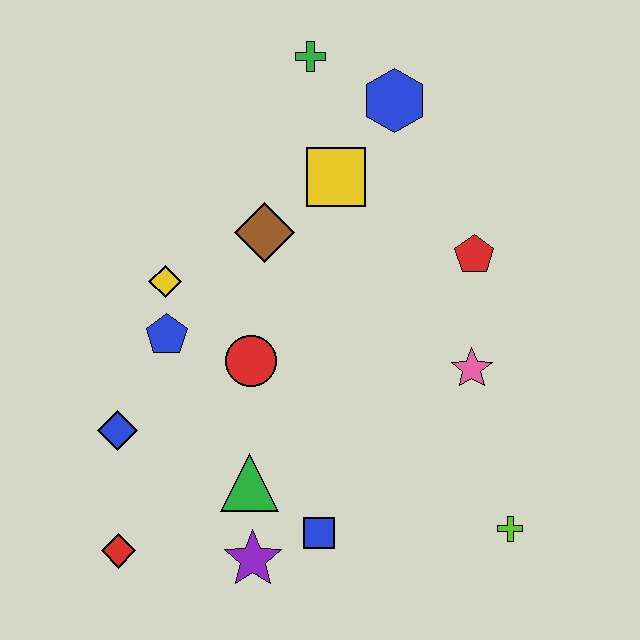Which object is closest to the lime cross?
The pink star is closest to the lime cross.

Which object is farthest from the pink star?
The red diamond is farthest from the pink star.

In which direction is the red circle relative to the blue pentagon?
The red circle is to the right of the blue pentagon.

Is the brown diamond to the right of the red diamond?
Yes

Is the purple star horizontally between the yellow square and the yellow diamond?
Yes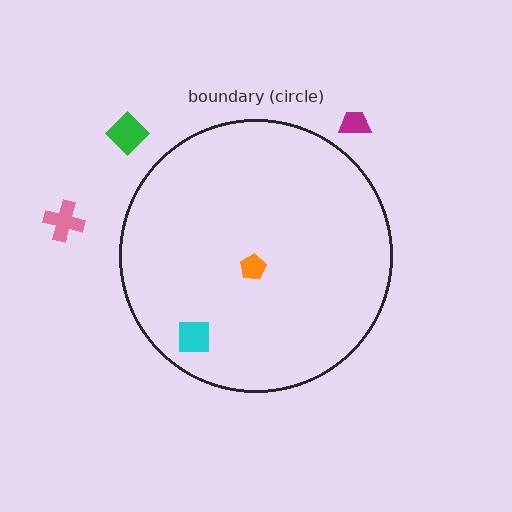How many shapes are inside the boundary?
2 inside, 3 outside.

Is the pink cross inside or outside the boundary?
Outside.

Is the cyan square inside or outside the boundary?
Inside.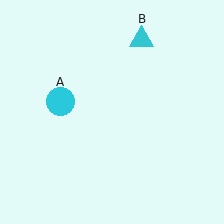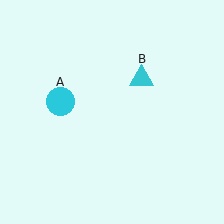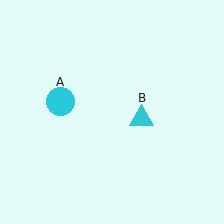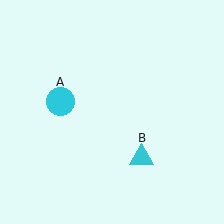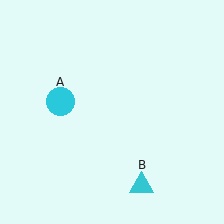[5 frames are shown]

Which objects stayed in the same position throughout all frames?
Cyan circle (object A) remained stationary.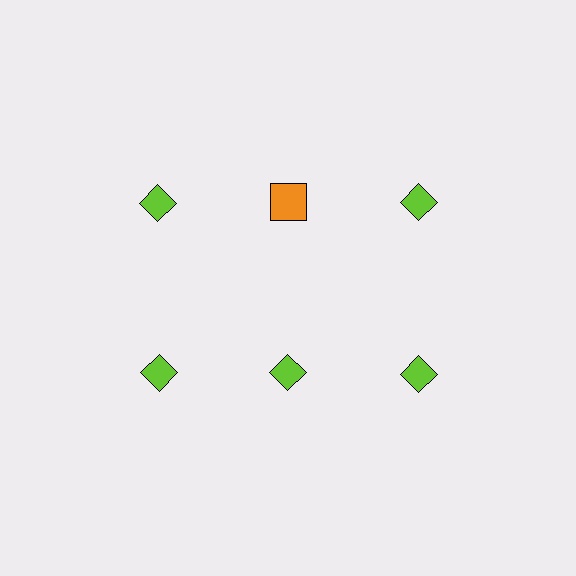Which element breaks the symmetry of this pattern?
The orange square in the top row, second from left column breaks the symmetry. All other shapes are lime diamonds.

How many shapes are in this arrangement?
There are 6 shapes arranged in a grid pattern.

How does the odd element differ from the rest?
It differs in both color (orange instead of lime) and shape (square instead of diamond).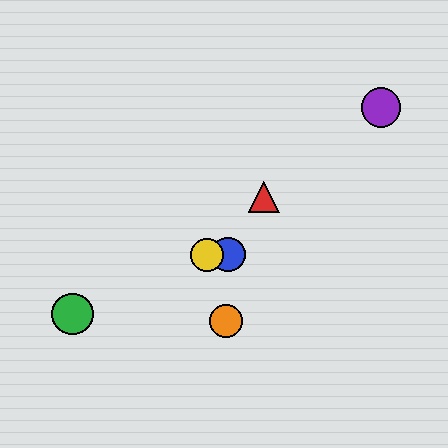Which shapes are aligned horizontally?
The blue circle, the yellow circle are aligned horizontally.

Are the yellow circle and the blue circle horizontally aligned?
Yes, both are at y≈255.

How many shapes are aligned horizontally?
2 shapes (the blue circle, the yellow circle) are aligned horizontally.